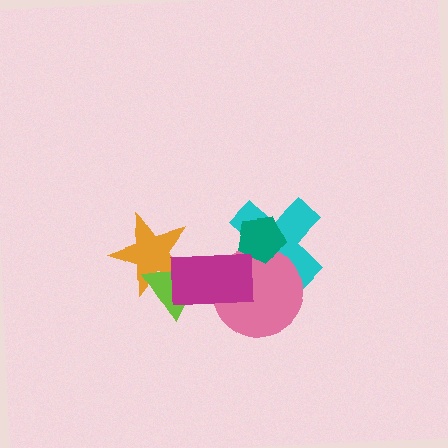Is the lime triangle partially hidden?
Yes, it is partially covered by another shape.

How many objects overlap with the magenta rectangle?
4 objects overlap with the magenta rectangle.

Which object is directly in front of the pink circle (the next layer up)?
The teal pentagon is directly in front of the pink circle.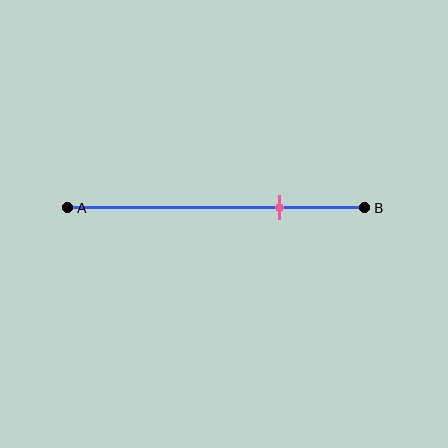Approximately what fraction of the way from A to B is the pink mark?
The pink mark is approximately 70% of the way from A to B.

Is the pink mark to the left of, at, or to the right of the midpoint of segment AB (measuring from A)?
The pink mark is to the right of the midpoint of segment AB.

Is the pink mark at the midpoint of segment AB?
No, the mark is at about 70% from A, not at the 50% midpoint.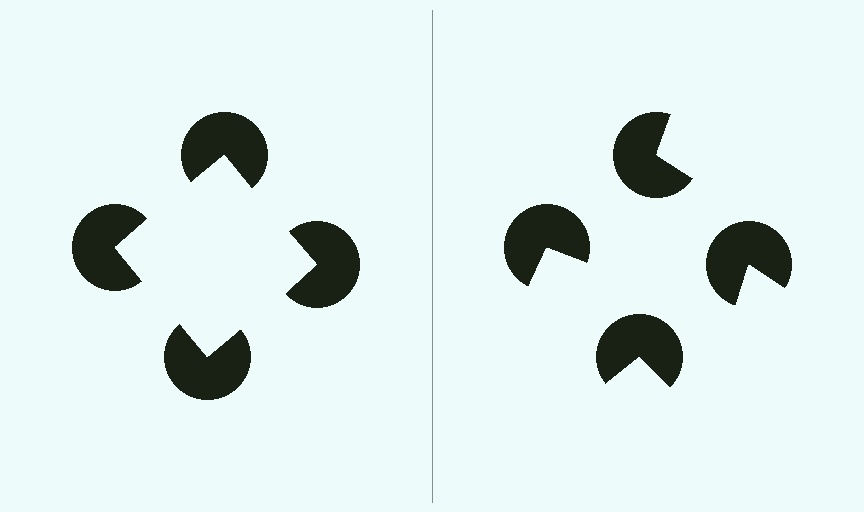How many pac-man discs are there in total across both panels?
8 — 4 on each side.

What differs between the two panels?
The pac-man discs are positioned identically on both sides; only the wedge orientations differ. On the left they align to a square; on the right they are misaligned.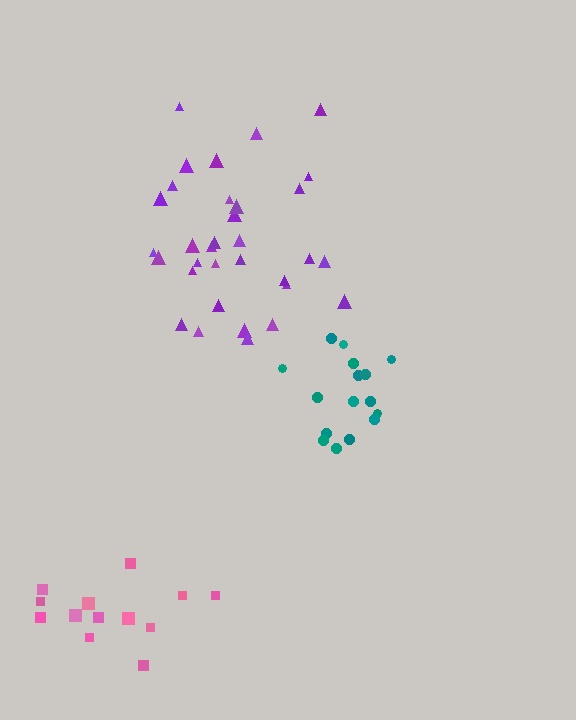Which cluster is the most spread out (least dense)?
Pink.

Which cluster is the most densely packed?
Teal.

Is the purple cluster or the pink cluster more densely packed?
Purple.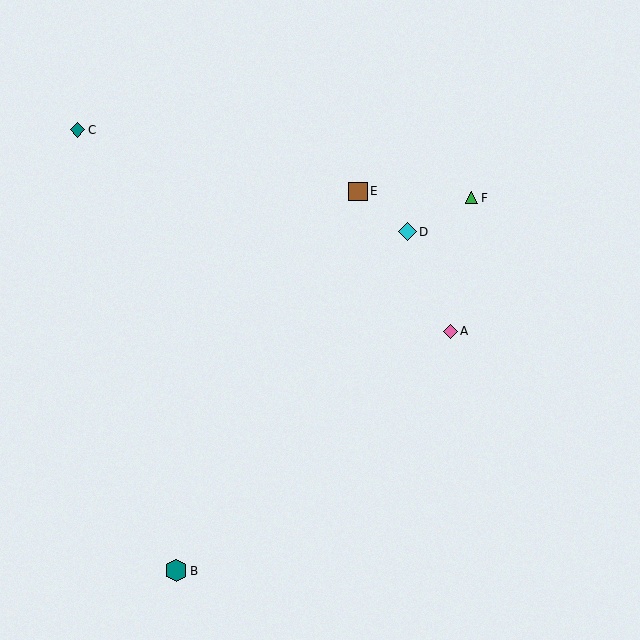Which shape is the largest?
The teal hexagon (labeled B) is the largest.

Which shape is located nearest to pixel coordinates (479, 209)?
The green triangle (labeled F) at (471, 198) is nearest to that location.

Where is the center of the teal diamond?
The center of the teal diamond is at (78, 130).